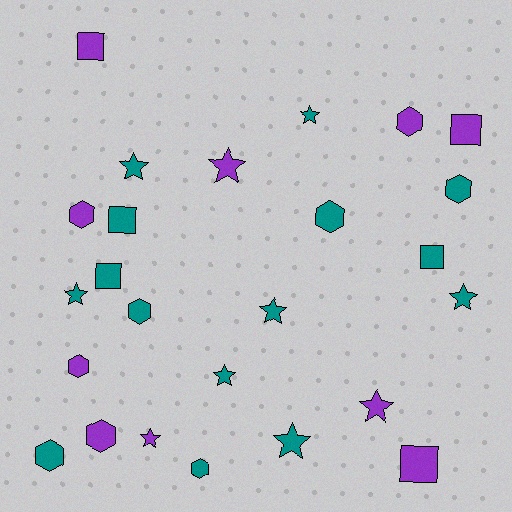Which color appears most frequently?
Teal, with 15 objects.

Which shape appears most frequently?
Star, with 10 objects.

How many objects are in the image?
There are 25 objects.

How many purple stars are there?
There are 3 purple stars.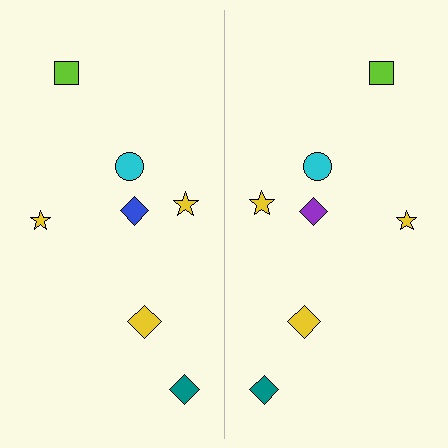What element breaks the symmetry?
The purple diamond on the right side breaks the symmetry — its mirror counterpart is blue.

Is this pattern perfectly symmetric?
No, the pattern is not perfectly symmetric. The purple diamond on the right side breaks the symmetry — its mirror counterpart is blue.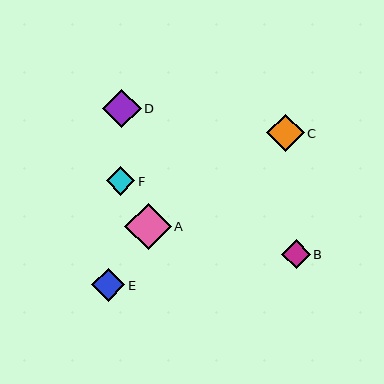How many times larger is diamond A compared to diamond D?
Diamond A is approximately 1.2 times the size of diamond D.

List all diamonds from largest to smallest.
From largest to smallest: A, D, C, E, B, F.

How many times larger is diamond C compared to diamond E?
Diamond C is approximately 1.1 times the size of diamond E.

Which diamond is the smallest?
Diamond F is the smallest with a size of approximately 29 pixels.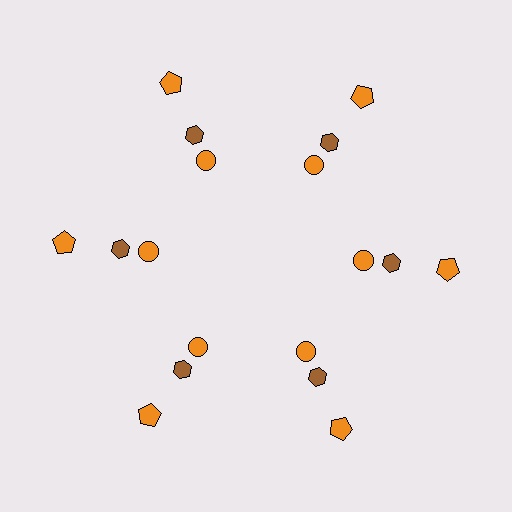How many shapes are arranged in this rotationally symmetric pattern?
There are 18 shapes, arranged in 6 groups of 3.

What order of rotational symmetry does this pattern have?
This pattern has 6-fold rotational symmetry.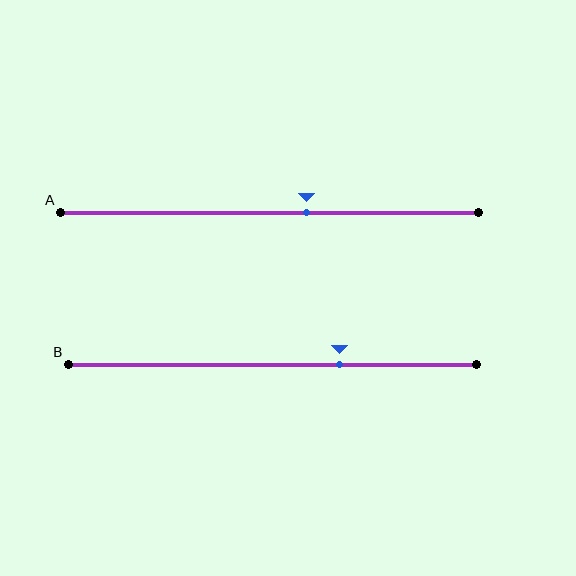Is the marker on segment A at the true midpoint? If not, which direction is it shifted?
No, the marker on segment A is shifted to the right by about 9% of the segment length.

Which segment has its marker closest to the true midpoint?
Segment A has its marker closest to the true midpoint.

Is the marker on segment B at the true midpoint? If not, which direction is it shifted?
No, the marker on segment B is shifted to the right by about 17% of the segment length.